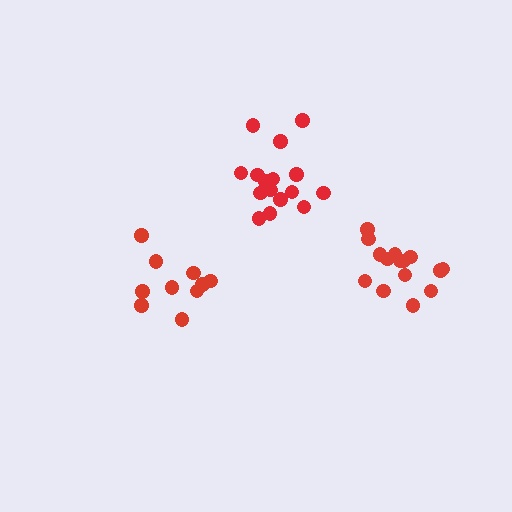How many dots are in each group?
Group 1: 10 dots, Group 2: 16 dots, Group 3: 15 dots (41 total).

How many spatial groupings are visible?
There are 3 spatial groupings.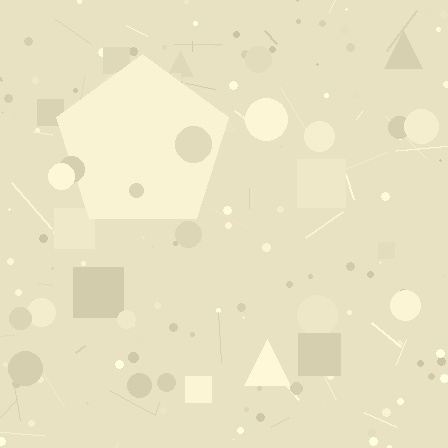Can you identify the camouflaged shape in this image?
The camouflaged shape is a pentagon.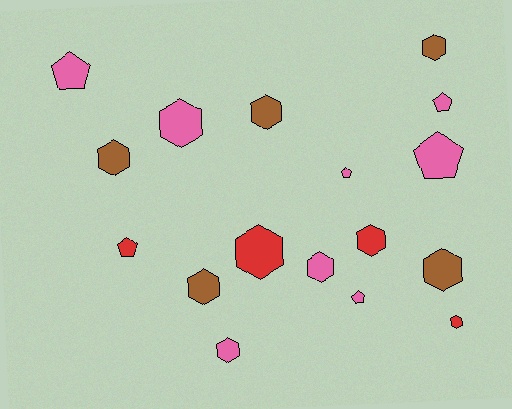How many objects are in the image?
There are 17 objects.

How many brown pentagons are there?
There are no brown pentagons.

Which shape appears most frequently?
Hexagon, with 11 objects.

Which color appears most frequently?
Pink, with 8 objects.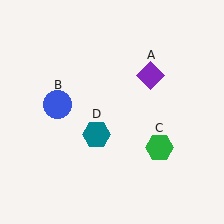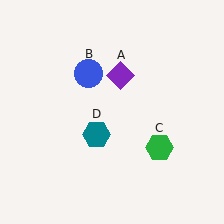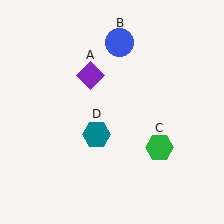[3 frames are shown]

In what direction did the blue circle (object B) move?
The blue circle (object B) moved up and to the right.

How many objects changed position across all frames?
2 objects changed position: purple diamond (object A), blue circle (object B).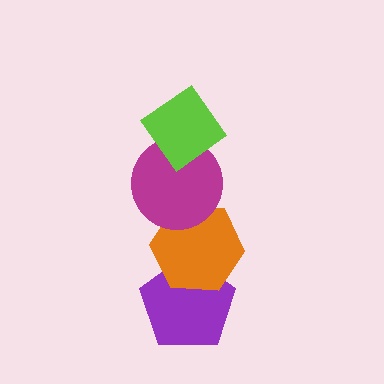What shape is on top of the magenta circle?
The lime diamond is on top of the magenta circle.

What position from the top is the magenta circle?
The magenta circle is 2nd from the top.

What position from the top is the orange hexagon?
The orange hexagon is 3rd from the top.